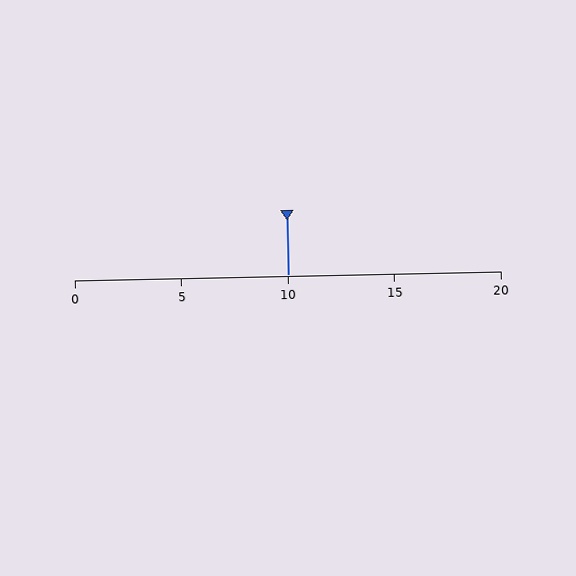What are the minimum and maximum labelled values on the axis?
The axis runs from 0 to 20.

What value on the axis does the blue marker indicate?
The marker indicates approximately 10.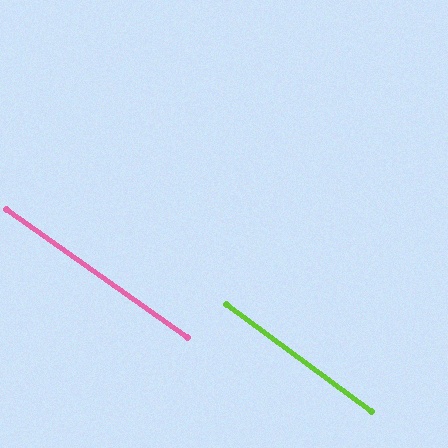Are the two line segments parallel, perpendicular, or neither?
Parallel — their directions differ by only 1.2°.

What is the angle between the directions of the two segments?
Approximately 1 degree.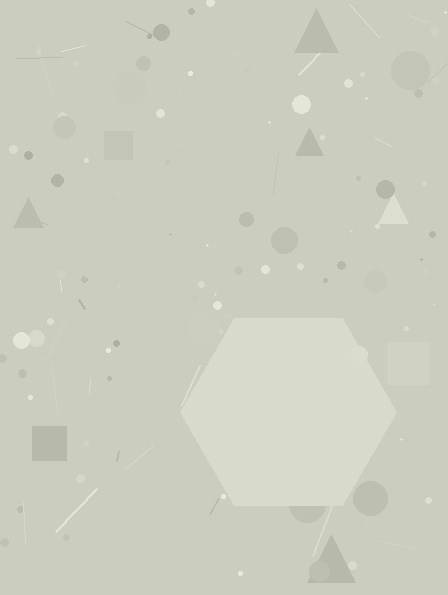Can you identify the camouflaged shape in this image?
The camouflaged shape is a hexagon.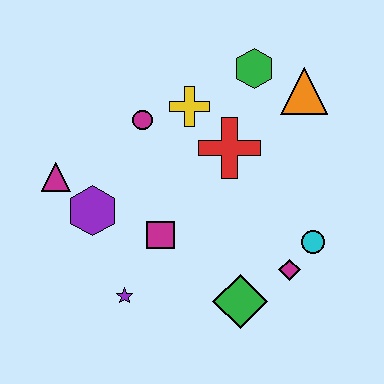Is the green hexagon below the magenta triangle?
No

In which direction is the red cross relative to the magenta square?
The red cross is above the magenta square.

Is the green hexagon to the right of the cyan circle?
No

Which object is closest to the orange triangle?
The green hexagon is closest to the orange triangle.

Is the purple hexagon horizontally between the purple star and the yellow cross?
No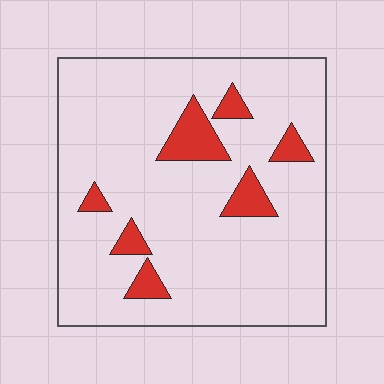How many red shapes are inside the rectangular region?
7.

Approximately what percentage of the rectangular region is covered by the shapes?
Approximately 10%.